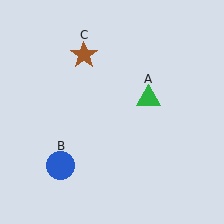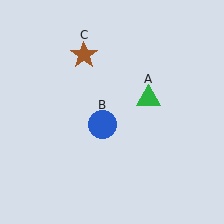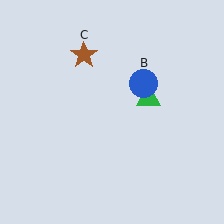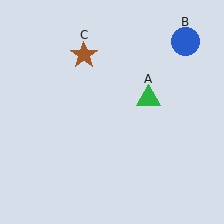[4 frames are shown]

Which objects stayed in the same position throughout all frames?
Green triangle (object A) and brown star (object C) remained stationary.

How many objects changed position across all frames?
1 object changed position: blue circle (object B).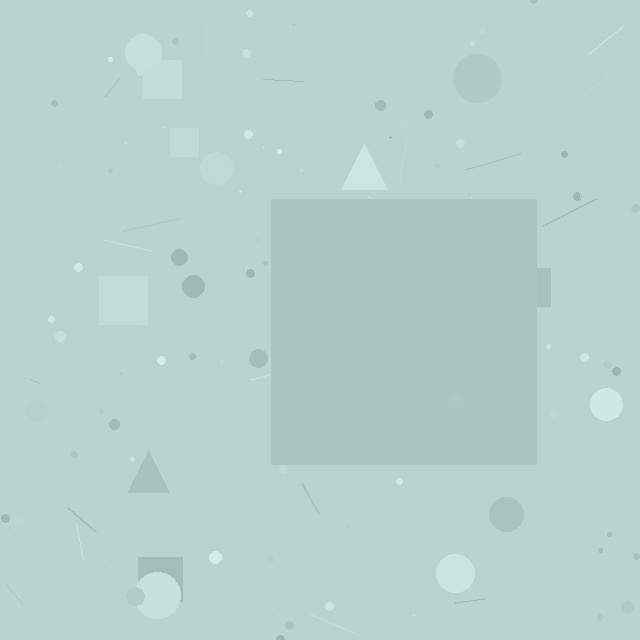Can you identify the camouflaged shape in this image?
The camouflaged shape is a square.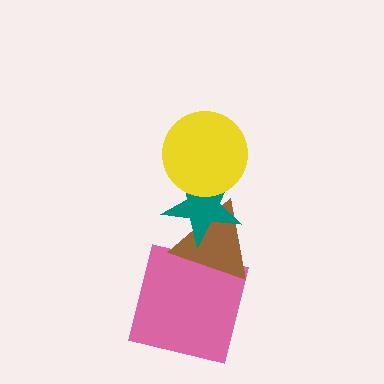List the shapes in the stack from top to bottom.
From top to bottom: the yellow circle, the teal star, the brown triangle, the pink square.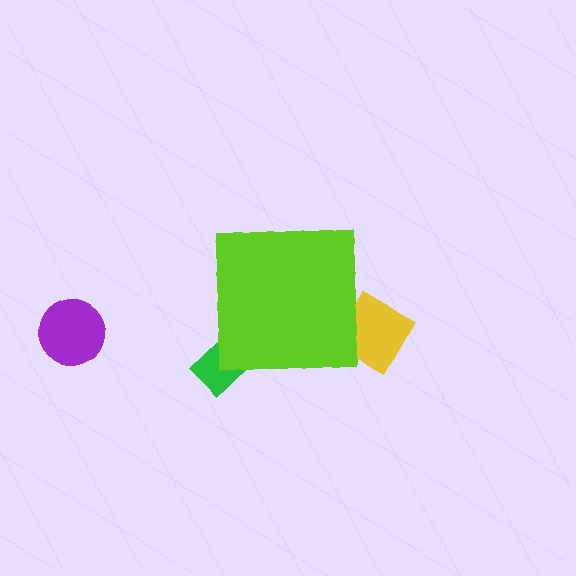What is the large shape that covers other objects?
A lime square.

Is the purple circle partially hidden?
No, the purple circle is fully visible.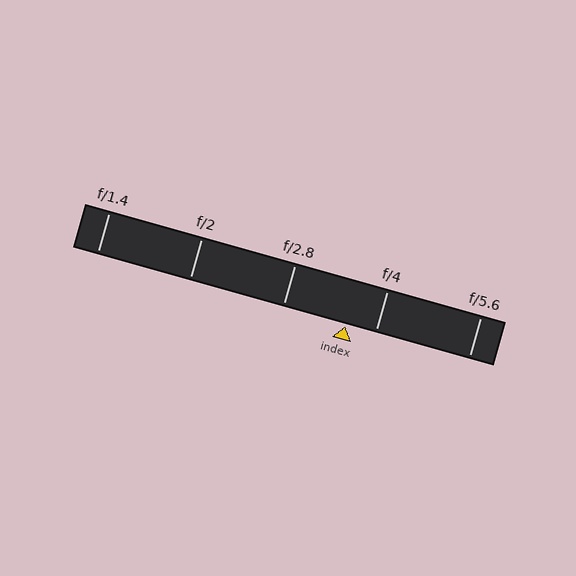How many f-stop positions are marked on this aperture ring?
There are 5 f-stop positions marked.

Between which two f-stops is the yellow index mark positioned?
The index mark is between f/2.8 and f/4.